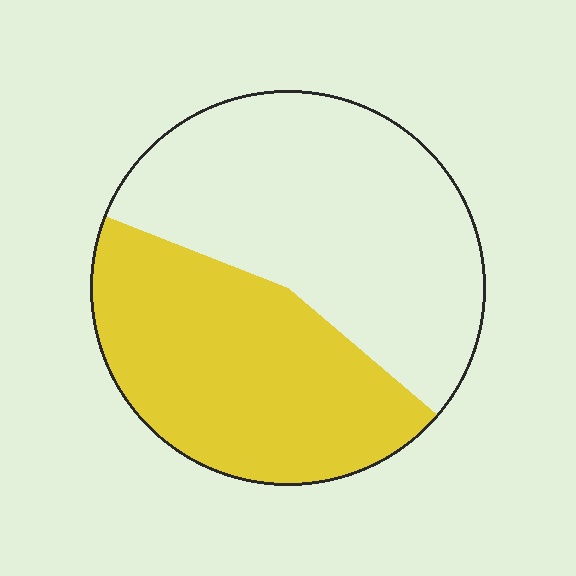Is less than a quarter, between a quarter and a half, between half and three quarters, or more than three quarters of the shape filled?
Between a quarter and a half.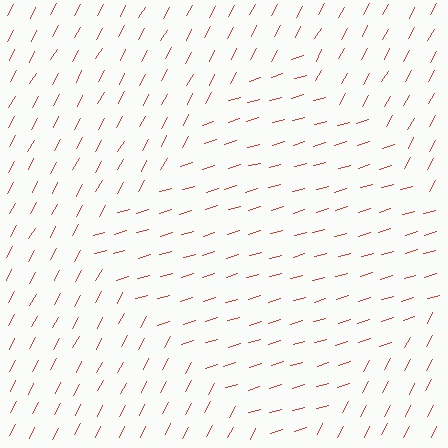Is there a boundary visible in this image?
Yes, there is a texture boundary formed by a change in line orientation.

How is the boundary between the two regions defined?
The boundary is defined purely by a change in line orientation (approximately 45 degrees difference). All lines are the same color and thickness.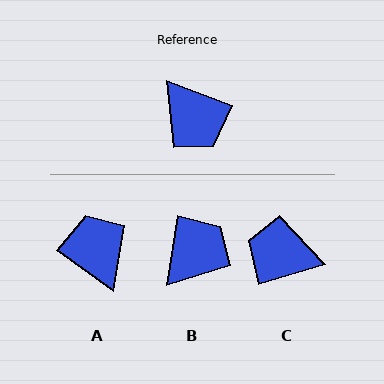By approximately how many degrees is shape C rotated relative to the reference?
Approximately 143 degrees clockwise.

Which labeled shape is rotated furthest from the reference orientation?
A, about 165 degrees away.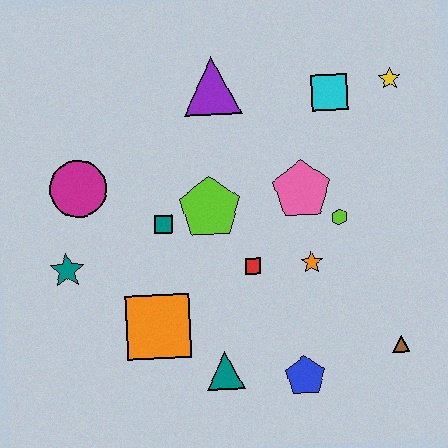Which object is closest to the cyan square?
The yellow star is closest to the cyan square.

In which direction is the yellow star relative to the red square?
The yellow star is above the red square.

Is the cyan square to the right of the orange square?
Yes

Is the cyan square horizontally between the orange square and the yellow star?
Yes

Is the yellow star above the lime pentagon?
Yes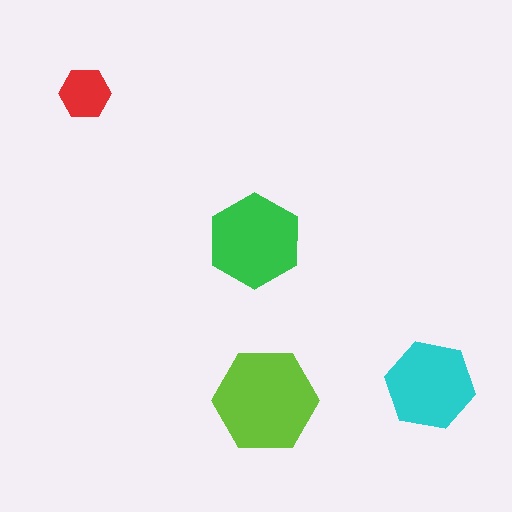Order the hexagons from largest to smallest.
the lime one, the green one, the cyan one, the red one.